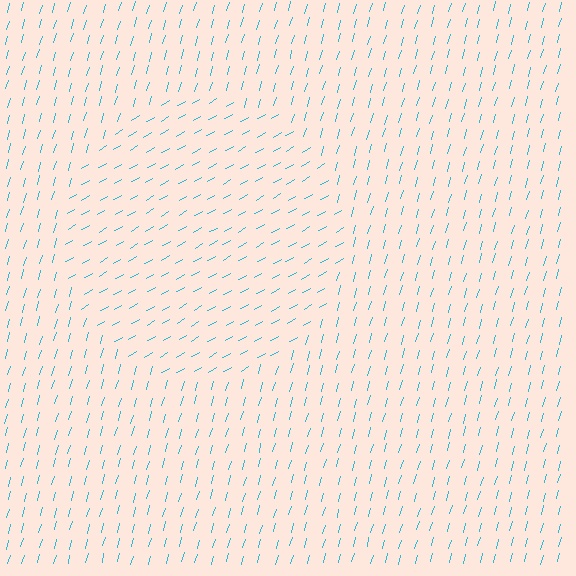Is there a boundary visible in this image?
Yes, there is a texture boundary formed by a change in line orientation.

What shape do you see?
I see a circle.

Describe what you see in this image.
The image is filled with small cyan line segments. A circle region in the image has lines oriented differently from the surrounding lines, creating a visible texture boundary.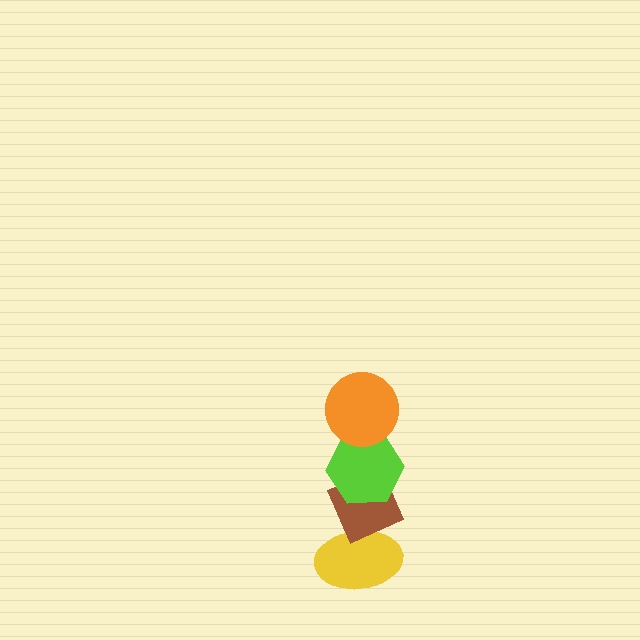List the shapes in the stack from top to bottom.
From top to bottom: the orange circle, the lime hexagon, the brown diamond, the yellow ellipse.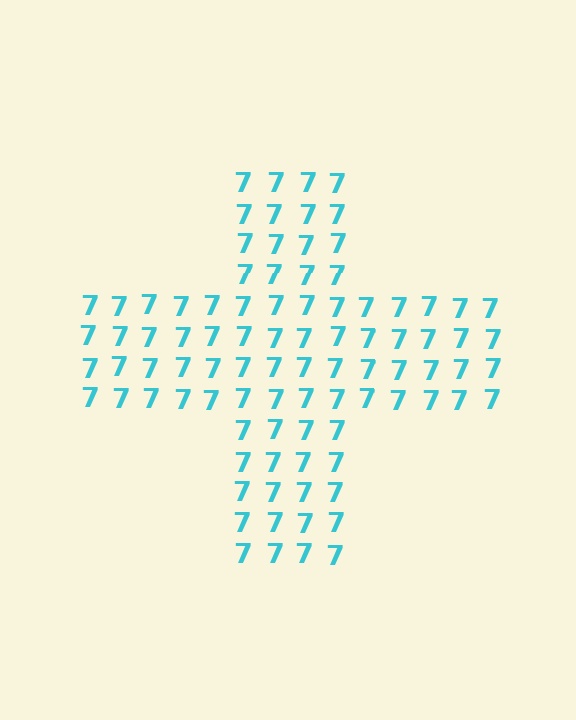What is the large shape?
The large shape is a cross.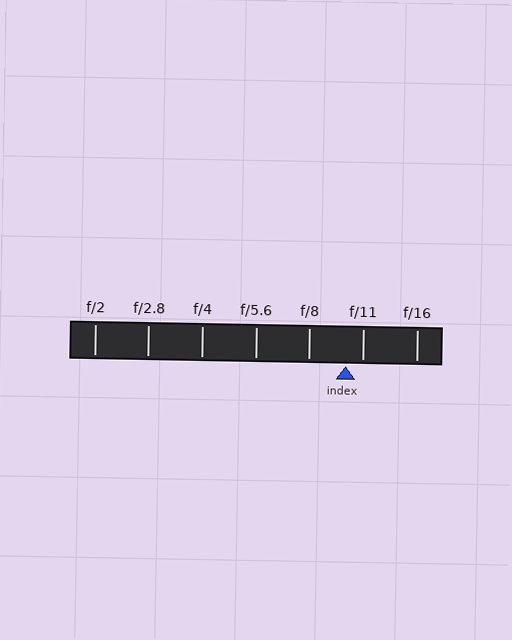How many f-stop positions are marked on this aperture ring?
There are 7 f-stop positions marked.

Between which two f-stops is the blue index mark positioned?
The index mark is between f/8 and f/11.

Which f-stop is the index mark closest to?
The index mark is closest to f/11.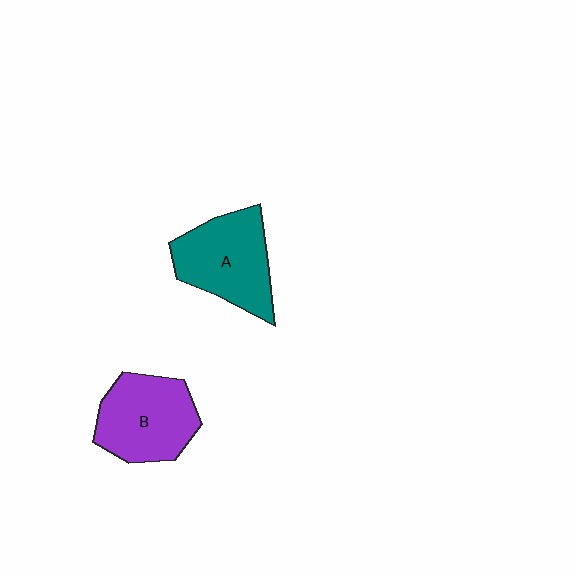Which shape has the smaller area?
Shape B (purple).